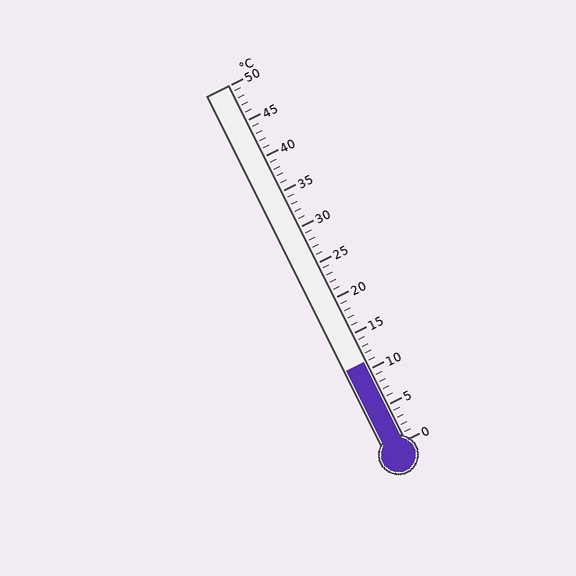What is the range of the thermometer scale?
The thermometer scale ranges from 0°C to 50°C.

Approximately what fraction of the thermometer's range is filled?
The thermometer is filled to approximately 20% of its range.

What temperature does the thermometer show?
The thermometer shows approximately 11°C.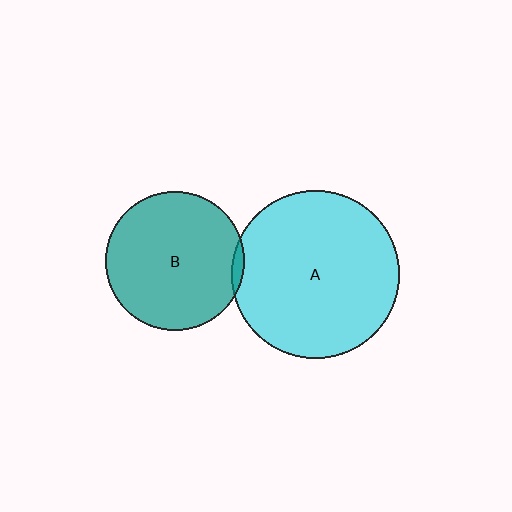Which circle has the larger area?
Circle A (cyan).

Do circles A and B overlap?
Yes.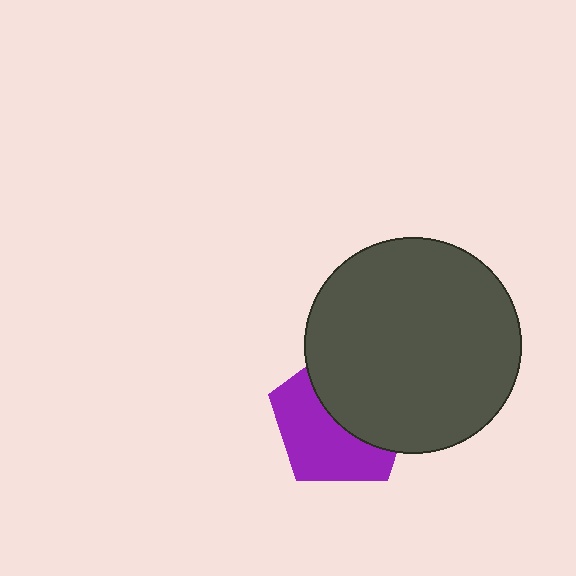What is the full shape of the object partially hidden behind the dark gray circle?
The partially hidden object is a purple pentagon.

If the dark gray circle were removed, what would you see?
You would see the complete purple pentagon.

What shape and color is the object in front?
The object in front is a dark gray circle.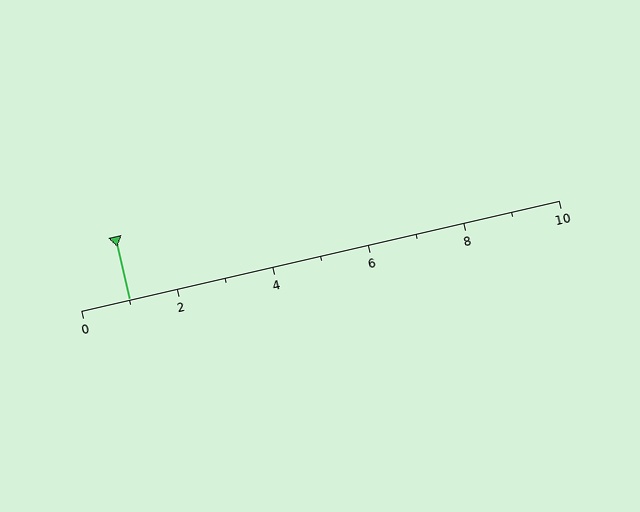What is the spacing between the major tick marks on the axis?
The major ticks are spaced 2 apart.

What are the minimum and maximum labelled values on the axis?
The axis runs from 0 to 10.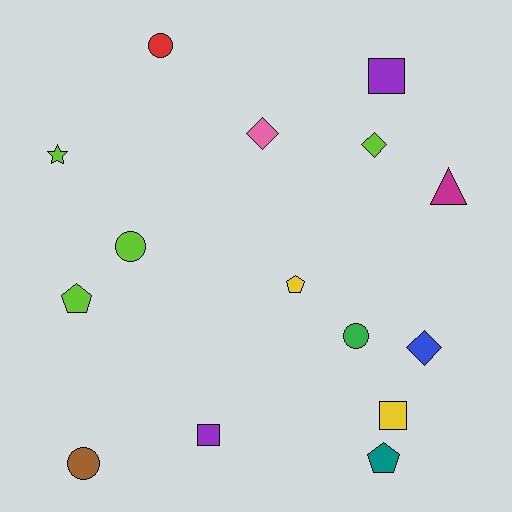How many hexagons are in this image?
There are no hexagons.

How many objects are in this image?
There are 15 objects.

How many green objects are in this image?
There is 1 green object.